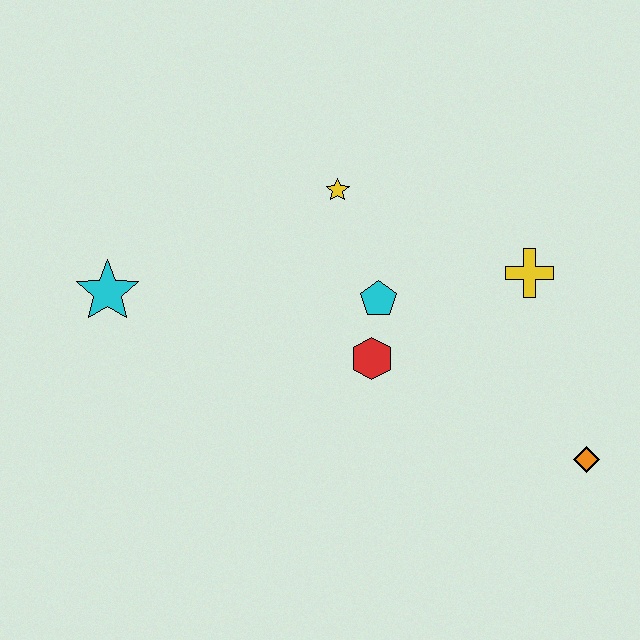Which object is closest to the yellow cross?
The cyan pentagon is closest to the yellow cross.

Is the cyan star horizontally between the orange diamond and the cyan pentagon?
No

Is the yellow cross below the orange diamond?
No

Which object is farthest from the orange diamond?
The cyan star is farthest from the orange diamond.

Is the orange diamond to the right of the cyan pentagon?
Yes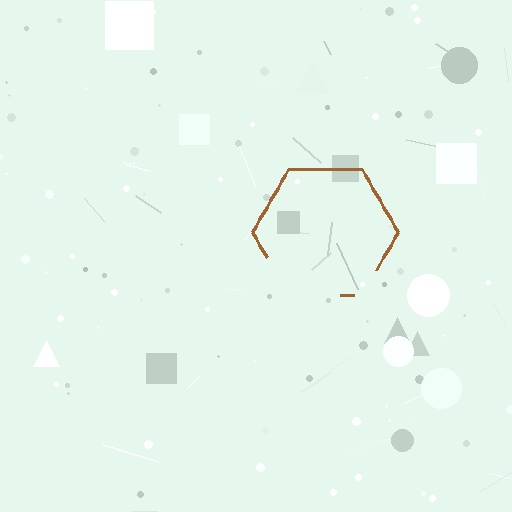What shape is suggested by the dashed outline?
The dashed outline suggests a hexagon.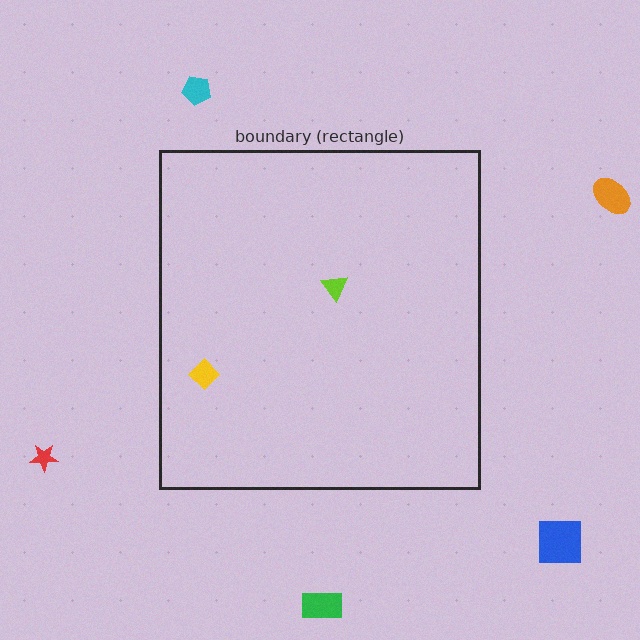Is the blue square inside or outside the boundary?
Outside.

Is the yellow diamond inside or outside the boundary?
Inside.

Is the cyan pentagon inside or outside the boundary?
Outside.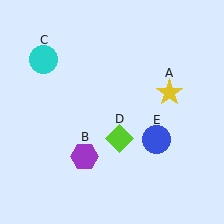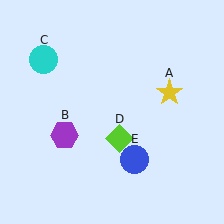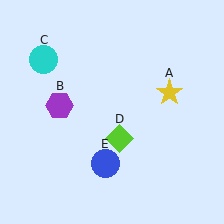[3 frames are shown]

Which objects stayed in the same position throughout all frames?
Yellow star (object A) and cyan circle (object C) and lime diamond (object D) remained stationary.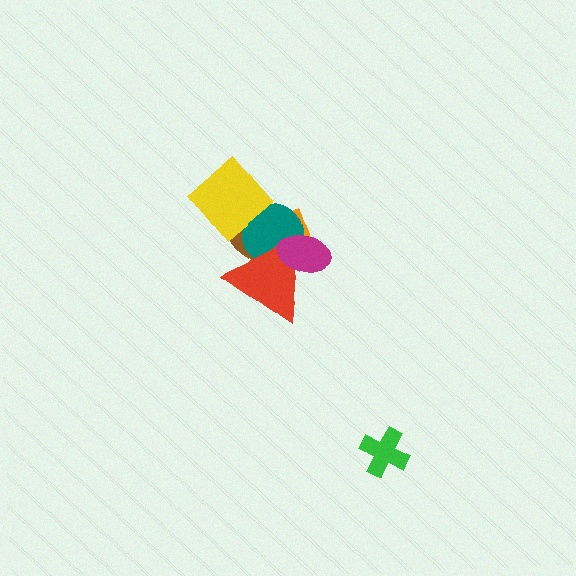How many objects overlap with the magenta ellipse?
4 objects overlap with the magenta ellipse.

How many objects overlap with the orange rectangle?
4 objects overlap with the orange rectangle.